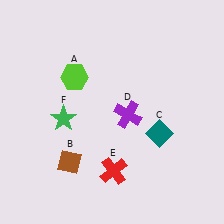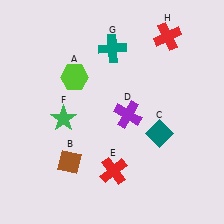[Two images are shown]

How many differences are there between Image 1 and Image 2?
There are 2 differences between the two images.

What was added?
A teal cross (G), a red cross (H) were added in Image 2.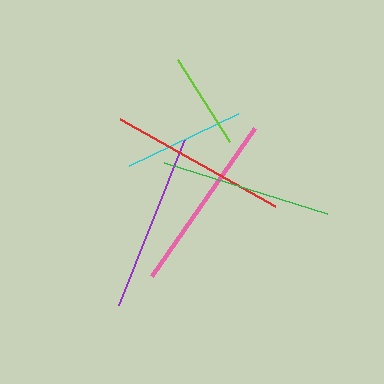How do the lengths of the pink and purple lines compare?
The pink and purple lines are approximately the same length.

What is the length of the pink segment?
The pink segment is approximately 181 pixels long.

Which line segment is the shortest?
The lime line is the shortest at approximately 97 pixels.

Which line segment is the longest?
The pink line is the longest at approximately 181 pixels.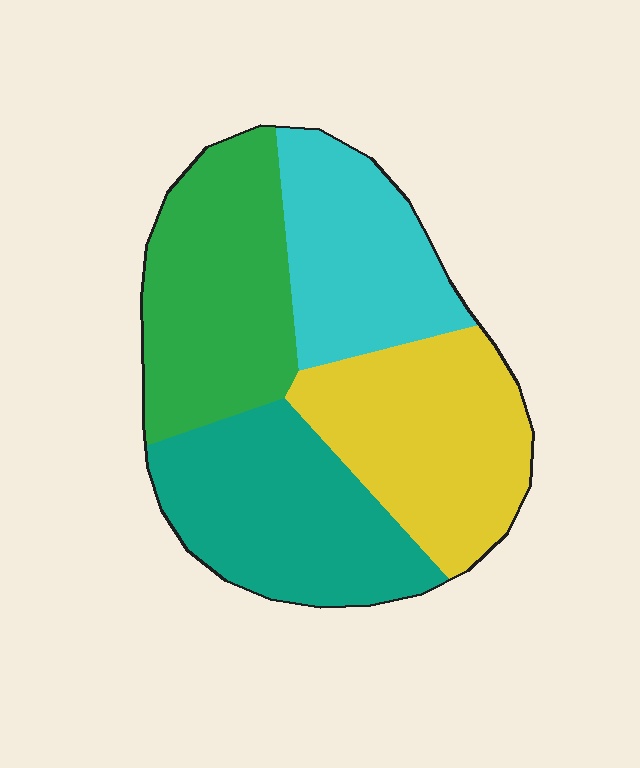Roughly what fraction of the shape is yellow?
Yellow covers about 25% of the shape.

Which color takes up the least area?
Cyan, at roughly 20%.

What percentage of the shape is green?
Green takes up between a sixth and a third of the shape.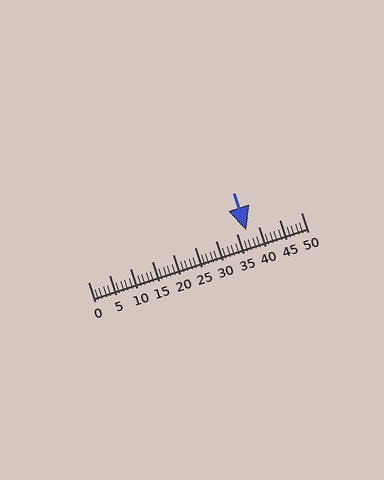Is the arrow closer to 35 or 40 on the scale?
The arrow is closer to 35.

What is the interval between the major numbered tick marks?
The major tick marks are spaced 5 units apart.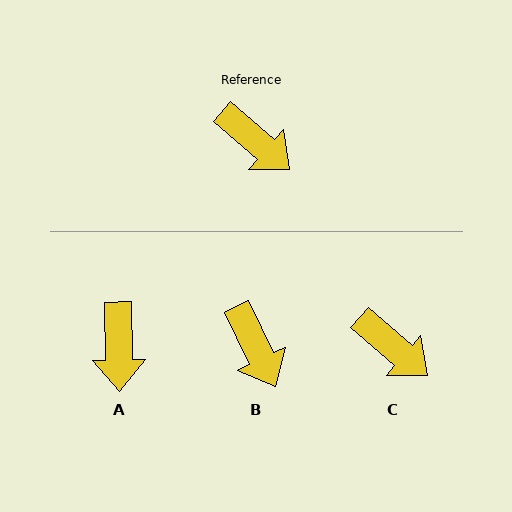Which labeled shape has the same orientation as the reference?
C.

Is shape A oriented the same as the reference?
No, it is off by about 48 degrees.